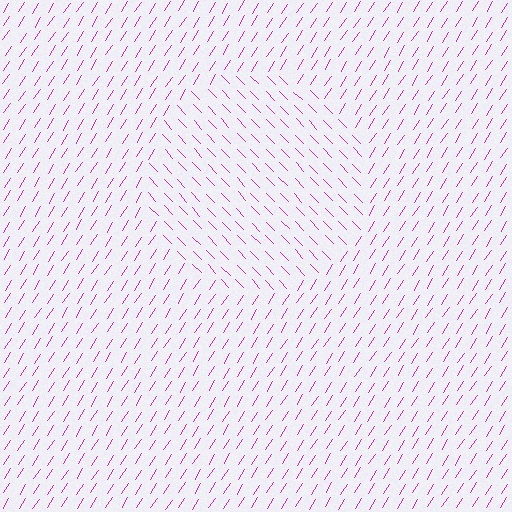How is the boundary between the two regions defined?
The boundary is defined purely by a change in line orientation (approximately 76 degrees difference). All lines are the same color and thickness.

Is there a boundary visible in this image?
Yes, there is a texture boundary formed by a change in line orientation.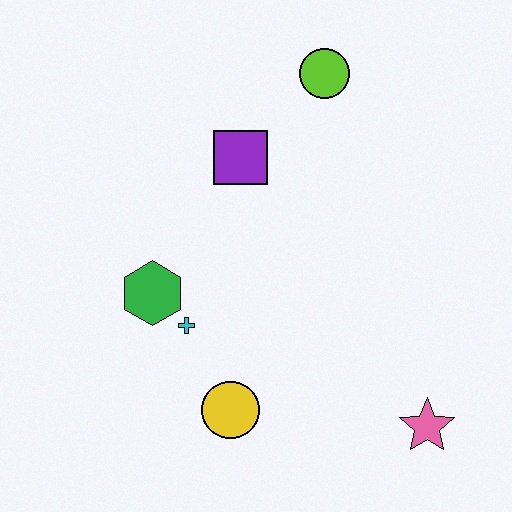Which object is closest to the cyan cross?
The green hexagon is closest to the cyan cross.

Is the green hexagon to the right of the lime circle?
No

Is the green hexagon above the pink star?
Yes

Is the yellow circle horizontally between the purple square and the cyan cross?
Yes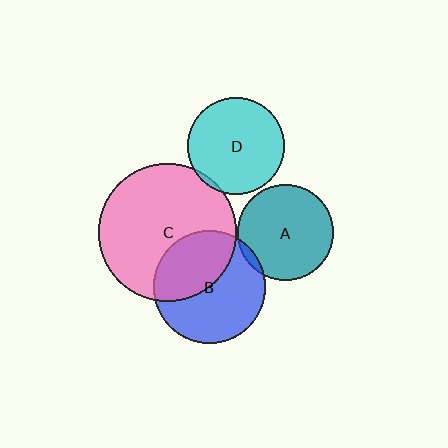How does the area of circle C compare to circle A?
Approximately 2.1 times.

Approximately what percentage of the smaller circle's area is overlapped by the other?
Approximately 5%.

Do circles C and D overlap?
Yes.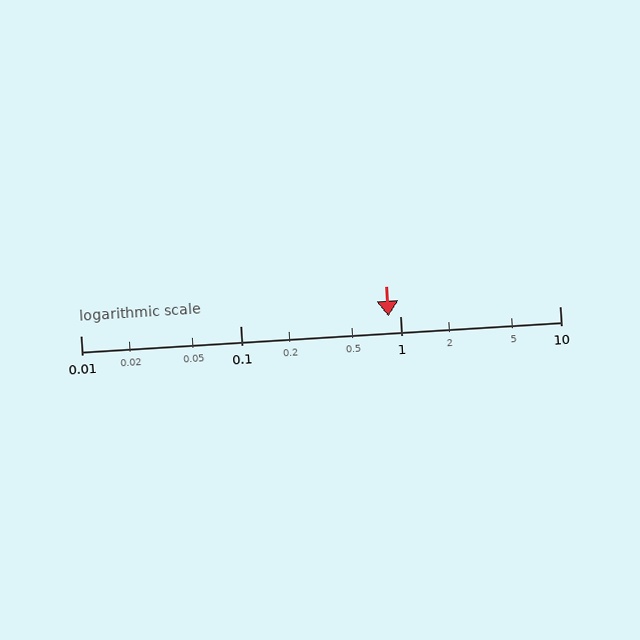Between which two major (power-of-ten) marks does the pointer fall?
The pointer is between 0.1 and 1.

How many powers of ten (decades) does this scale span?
The scale spans 3 decades, from 0.01 to 10.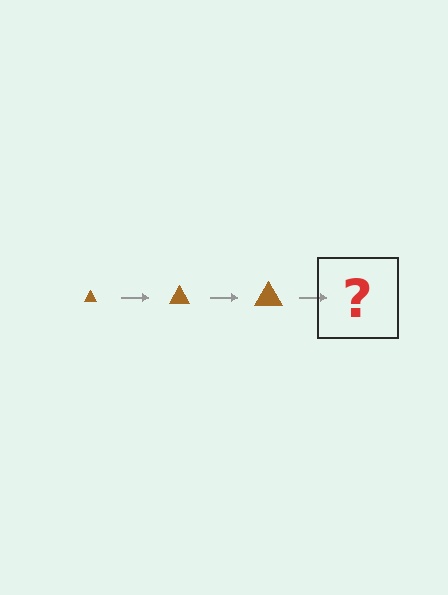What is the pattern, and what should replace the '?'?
The pattern is that the triangle gets progressively larger each step. The '?' should be a brown triangle, larger than the previous one.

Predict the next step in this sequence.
The next step is a brown triangle, larger than the previous one.